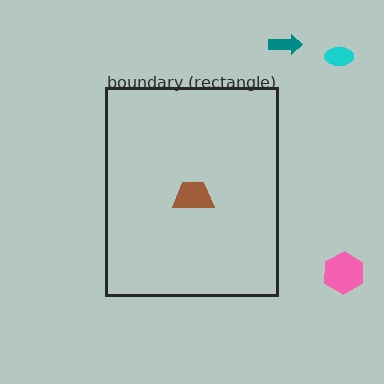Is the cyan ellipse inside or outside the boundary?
Outside.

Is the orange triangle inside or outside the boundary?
Inside.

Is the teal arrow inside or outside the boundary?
Outside.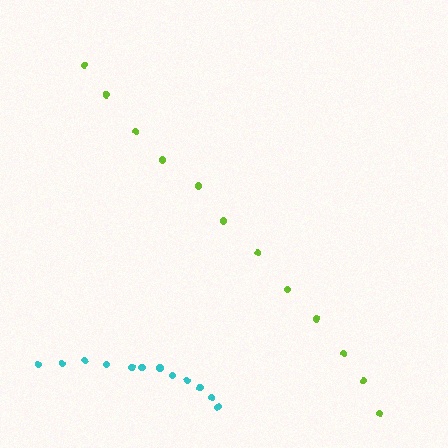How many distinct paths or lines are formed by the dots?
There are 2 distinct paths.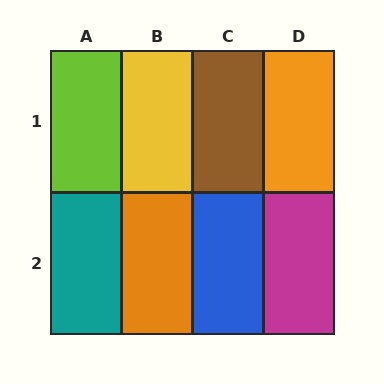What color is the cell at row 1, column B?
Yellow.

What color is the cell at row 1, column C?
Brown.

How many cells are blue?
1 cell is blue.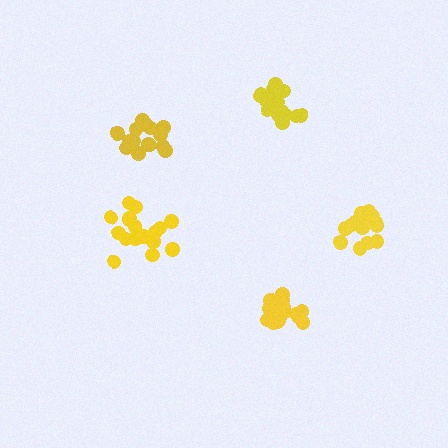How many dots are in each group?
Group 1: 17 dots, Group 2: 15 dots, Group 3: 19 dots, Group 4: 16 dots, Group 5: 20 dots (87 total).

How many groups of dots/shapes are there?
There are 5 groups.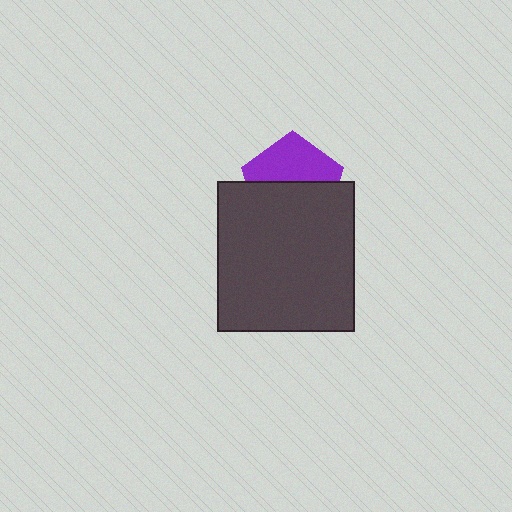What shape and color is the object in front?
The object in front is a dark gray rectangle.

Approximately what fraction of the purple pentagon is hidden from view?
Roughly 53% of the purple pentagon is hidden behind the dark gray rectangle.